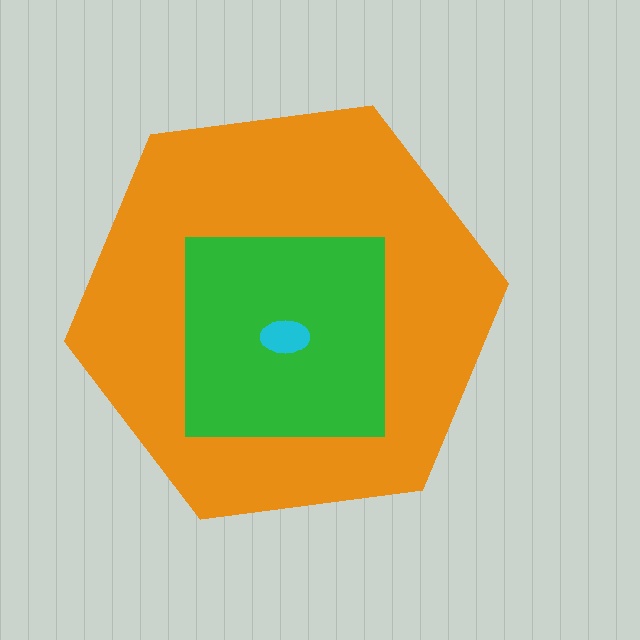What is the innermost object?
The cyan ellipse.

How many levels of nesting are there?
3.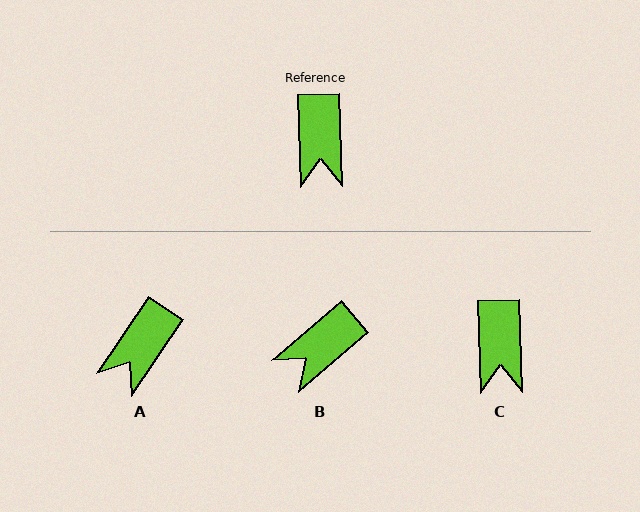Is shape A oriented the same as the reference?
No, it is off by about 36 degrees.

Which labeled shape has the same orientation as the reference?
C.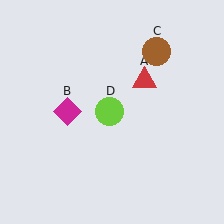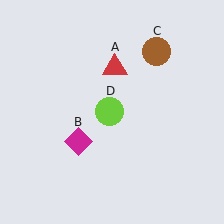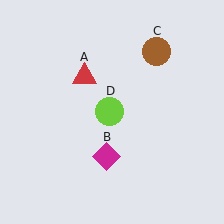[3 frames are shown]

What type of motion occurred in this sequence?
The red triangle (object A), magenta diamond (object B) rotated counterclockwise around the center of the scene.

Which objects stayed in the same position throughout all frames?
Brown circle (object C) and lime circle (object D) remained stationary.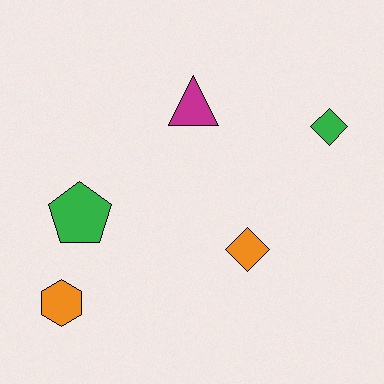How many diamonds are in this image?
There are 2 diamonds.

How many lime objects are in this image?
There are no lime objects.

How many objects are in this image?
There are 5 objects.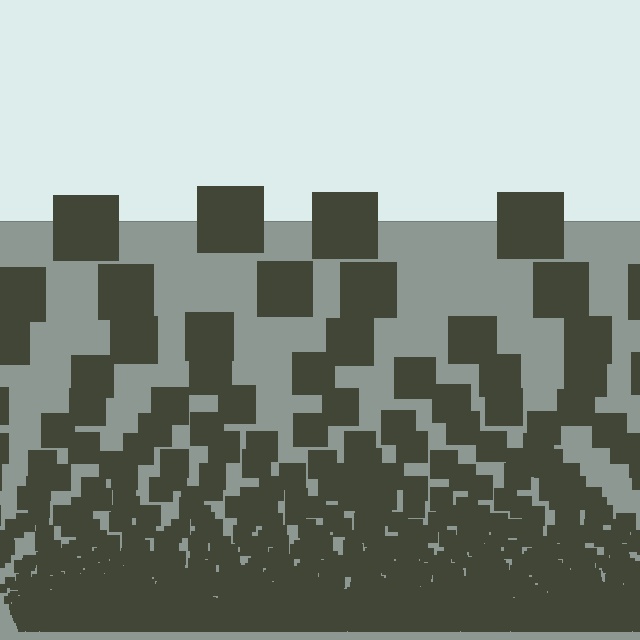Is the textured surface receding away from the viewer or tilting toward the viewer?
The surface appears to tilt toward the viewer. Texture elements get larger and sparser toward the top.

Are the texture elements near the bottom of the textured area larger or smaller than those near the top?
Smaller. The gradient is inverted — elements near the bottom are smaller and denser.